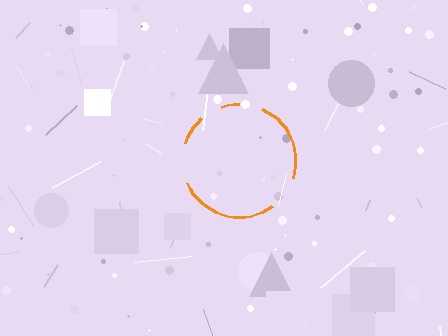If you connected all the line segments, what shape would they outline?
They would outline a circle.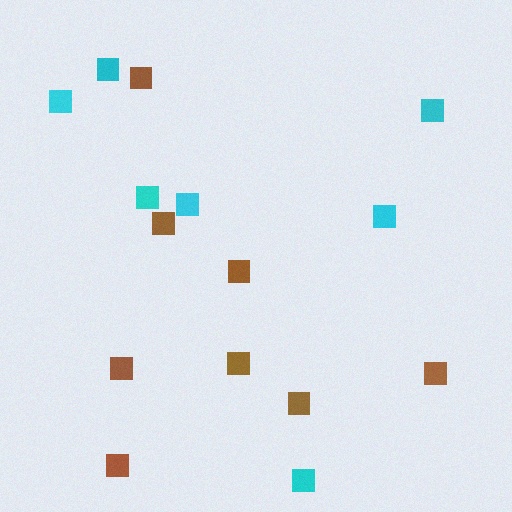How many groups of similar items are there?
There are 2 groups: one group of cyan squares (7) and one group of brown squares (8).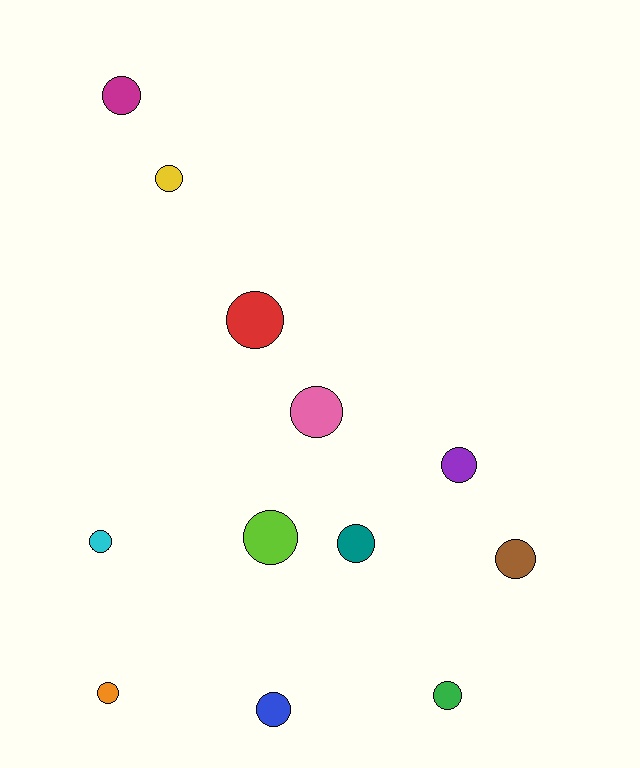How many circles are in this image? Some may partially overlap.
There are 12 circles.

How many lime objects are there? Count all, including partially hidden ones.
There is 1 lime object.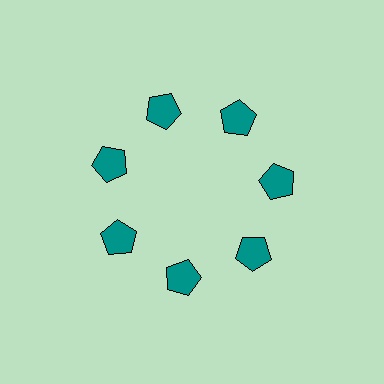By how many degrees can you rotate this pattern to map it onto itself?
The pattern maps onto itself every 51 degrees of rotation.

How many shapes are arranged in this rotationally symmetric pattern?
There are 7 shapes, arranged in 7 groups of 1.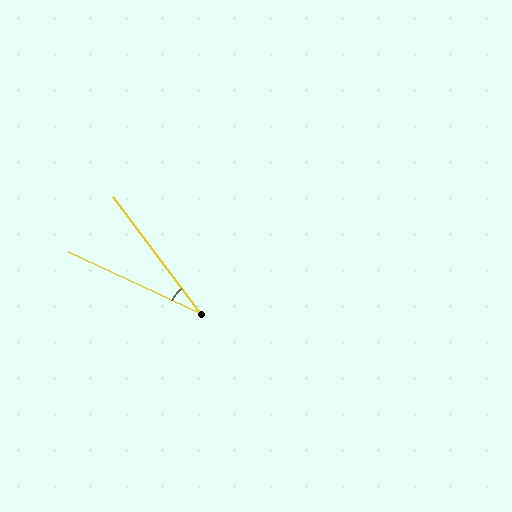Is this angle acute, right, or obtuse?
It is acute.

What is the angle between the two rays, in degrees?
Approximately 28 degrees.